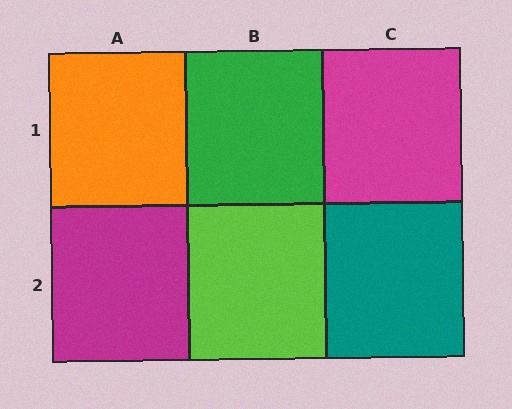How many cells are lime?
1 cell is lime.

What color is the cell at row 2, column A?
Magenta.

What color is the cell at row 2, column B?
Lime.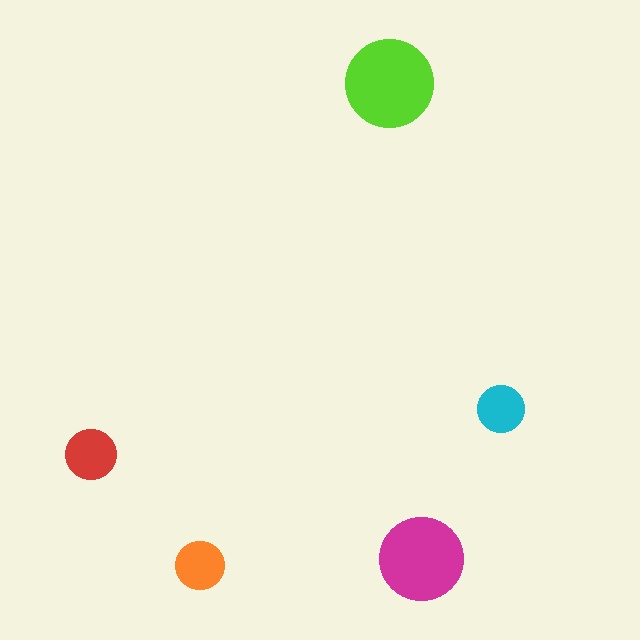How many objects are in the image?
There are 5 objects in the image.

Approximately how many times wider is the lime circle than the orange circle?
About 2 times wider.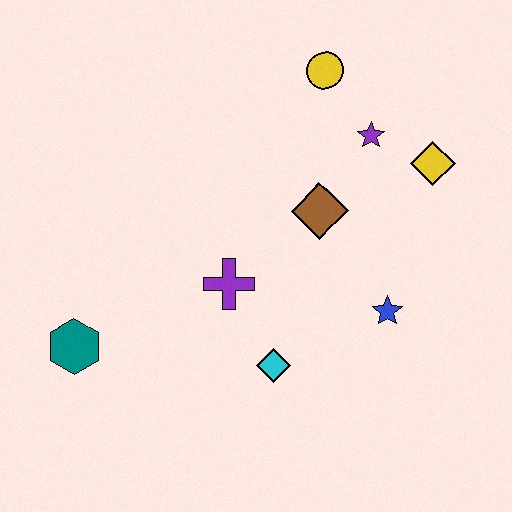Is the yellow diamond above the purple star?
No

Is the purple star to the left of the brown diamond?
No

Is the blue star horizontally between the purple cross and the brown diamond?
No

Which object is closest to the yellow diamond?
The purple star is closest to the yellow diamond.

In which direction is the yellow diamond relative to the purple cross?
The yellow diamond is to the right of the purple cross.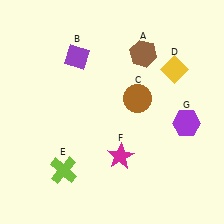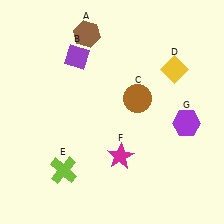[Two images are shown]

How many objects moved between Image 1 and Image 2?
1 object moved between the two images.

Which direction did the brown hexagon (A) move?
The brown hexagon (A) moved left.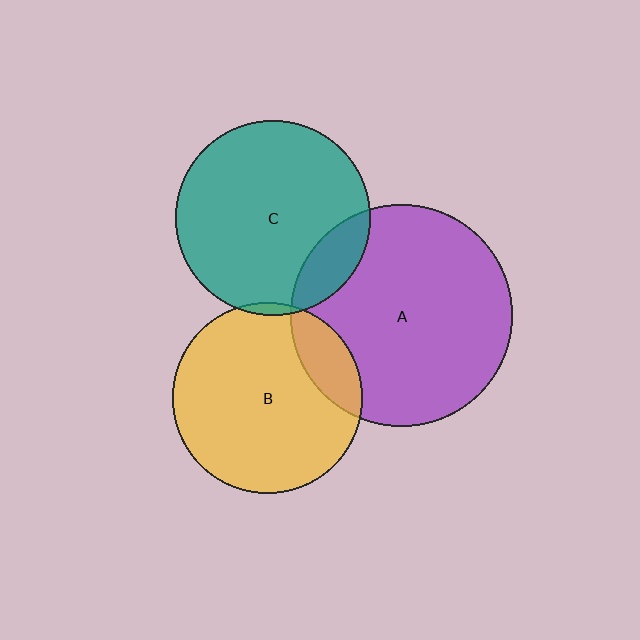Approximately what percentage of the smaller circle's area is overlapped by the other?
Approximately 5%.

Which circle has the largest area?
Circle A (purple).